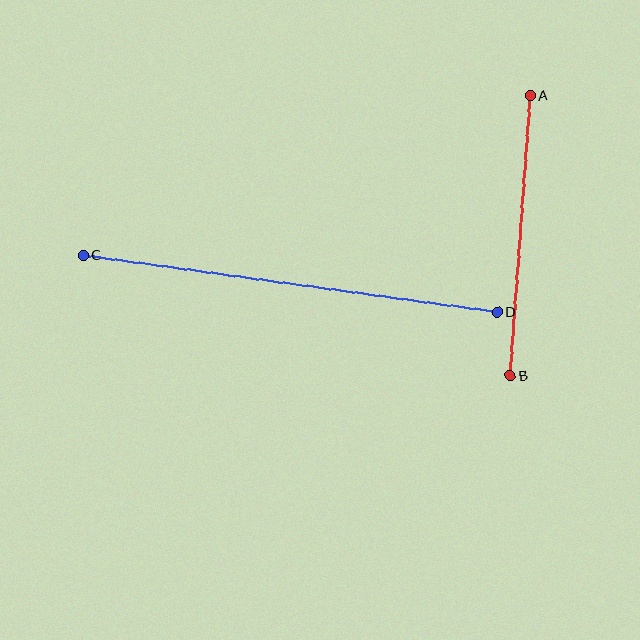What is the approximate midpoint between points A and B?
The midpoint is at approximately (520, 236) pixels.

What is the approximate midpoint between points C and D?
The midpoint is at approximately (290, 284) pixels.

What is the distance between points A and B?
The distance is approximately 281 pixels.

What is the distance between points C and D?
The distance is approximately 417 pixels.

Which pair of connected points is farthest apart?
Points C and D are farthest apart.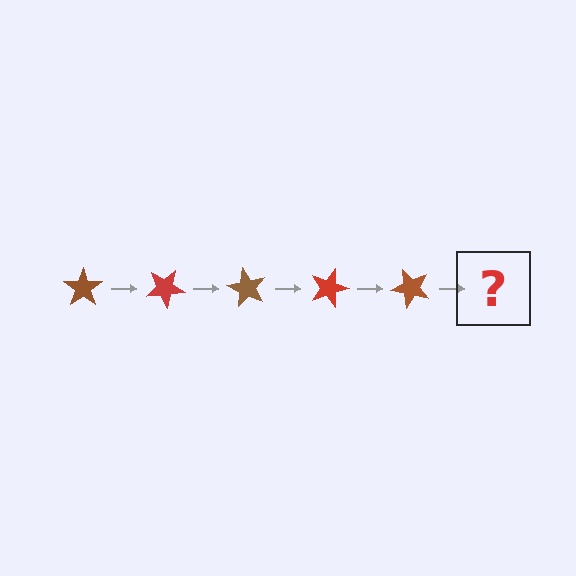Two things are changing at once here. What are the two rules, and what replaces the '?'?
The two rules are that it rotates 30 degrees each step and the color cycles through brown and red. The '?' should be a red star, rotated 150 degrees from the start.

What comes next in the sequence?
The next element should be a red star, rotated 150 degrees from the start.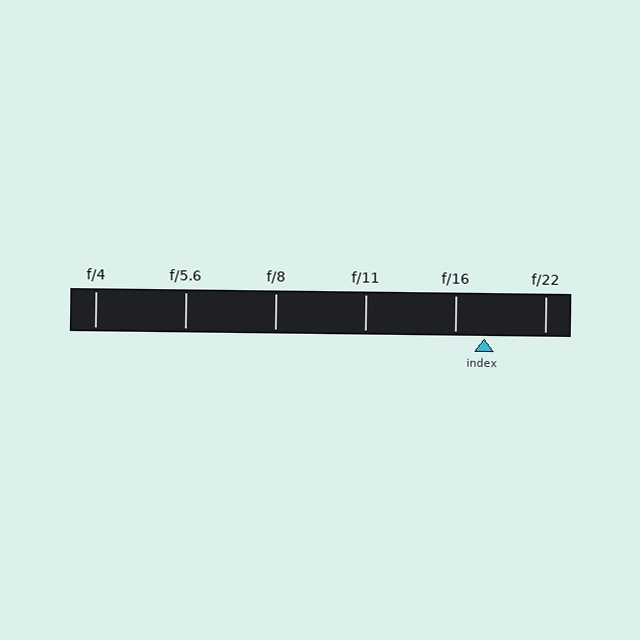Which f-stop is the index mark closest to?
The index mark is closest to f/16.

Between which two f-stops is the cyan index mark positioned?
The index mark is between f/16 and f/22.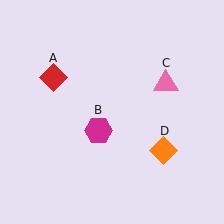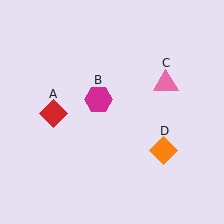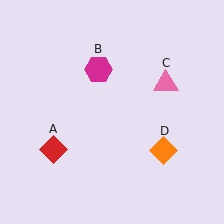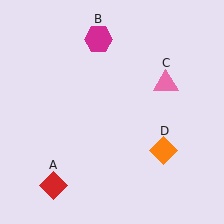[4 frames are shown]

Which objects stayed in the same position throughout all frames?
Pink triangle (object C) and orange diamond (object D) remained stationary.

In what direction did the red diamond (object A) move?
The red diamond (object A) moved down.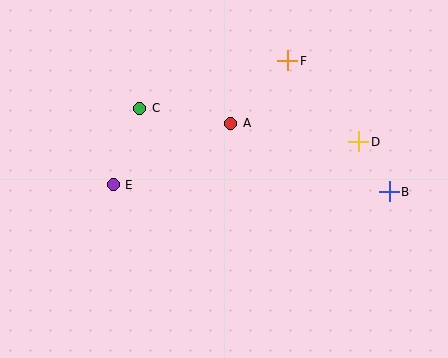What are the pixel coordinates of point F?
Point F is at (288, 61).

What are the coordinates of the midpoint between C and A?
The midpoint between C and A is at (185, 116).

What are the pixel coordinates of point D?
Point D is at (359, 142).